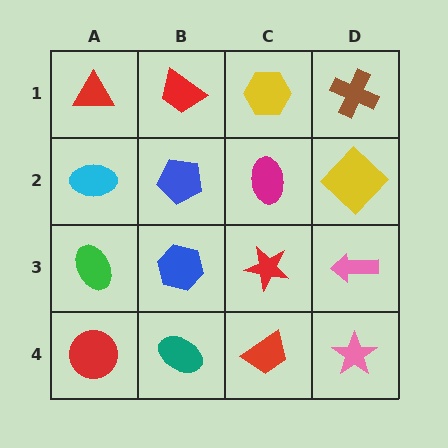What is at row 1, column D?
A brown cross.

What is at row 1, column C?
A yellow hexagon.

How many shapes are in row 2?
4 shapes.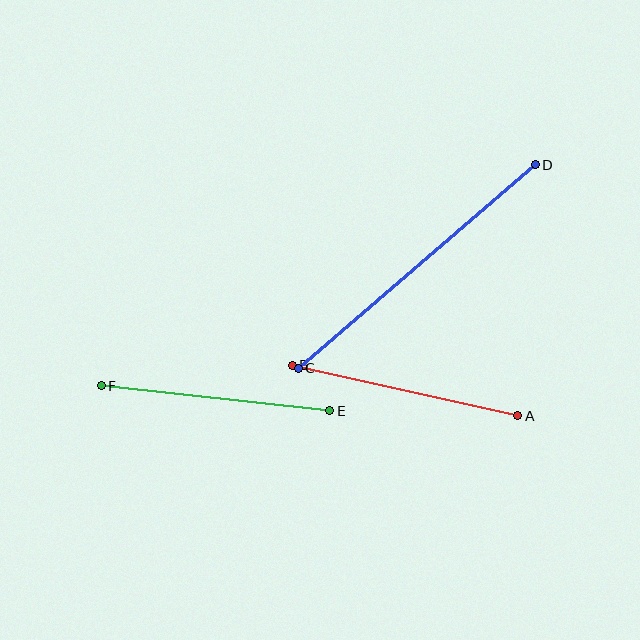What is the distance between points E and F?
The distance is approximately 230 pixels.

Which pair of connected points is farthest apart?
Points C and D are farthest apart.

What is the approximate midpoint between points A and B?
The midpoint is at approximately (405, 390) pixels.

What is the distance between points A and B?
The distance is approximately 231 pixels.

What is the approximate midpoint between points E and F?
The midpoint is at approximately (216, 398) pixels.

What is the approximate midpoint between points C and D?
The midpoint is at approximately (417, 266) pixels.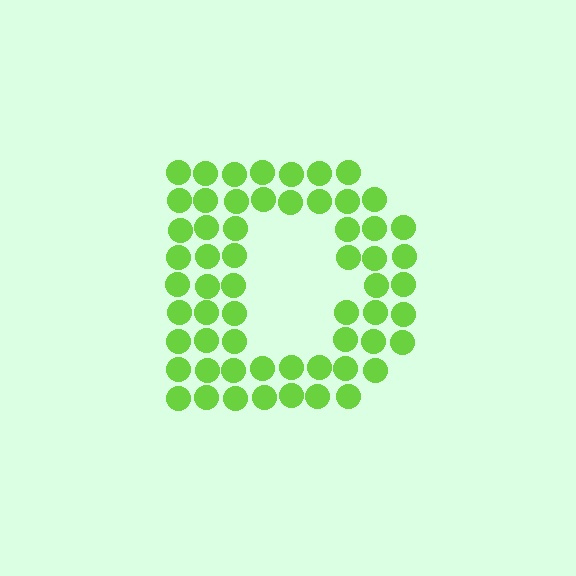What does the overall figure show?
The overall figure shows the letter D.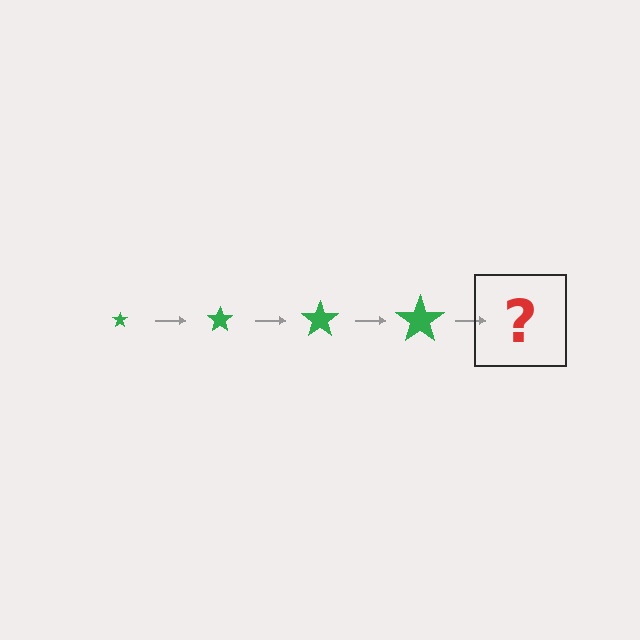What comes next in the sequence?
The next element should be a green star, larger than the previous one.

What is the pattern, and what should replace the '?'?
The pattern is that the star gets progressively larger each step. The '?' should be a green star, larger than the previous one.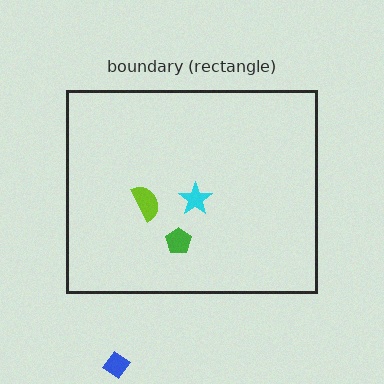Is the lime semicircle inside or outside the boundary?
Inside.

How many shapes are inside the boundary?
3 inside, 1 outside.